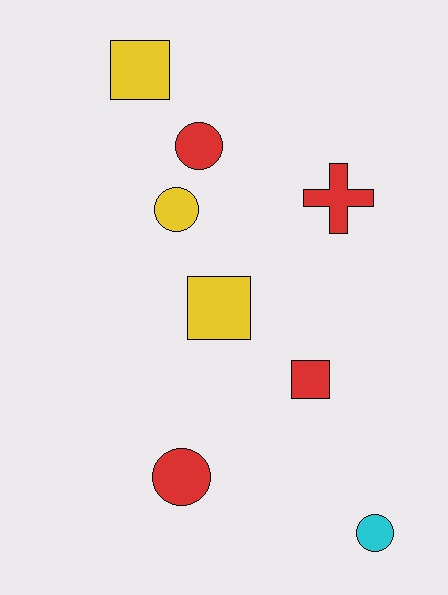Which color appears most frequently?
Red, with 4 objects.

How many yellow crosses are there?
There are no yellow crosses.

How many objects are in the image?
There are 8 objects.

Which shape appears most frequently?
Circle, with 4 objects.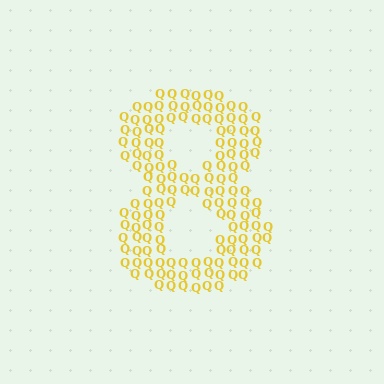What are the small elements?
The small elements are letter Q's.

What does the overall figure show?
The overall figure shows the digit 8.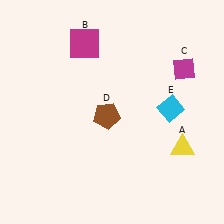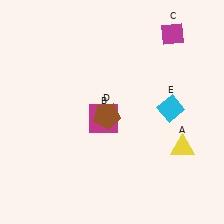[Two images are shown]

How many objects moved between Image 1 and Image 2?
2 objects moved between the two images.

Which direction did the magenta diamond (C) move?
The magenta diamond (C) moved up.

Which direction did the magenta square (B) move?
The magenta square (B) moved down.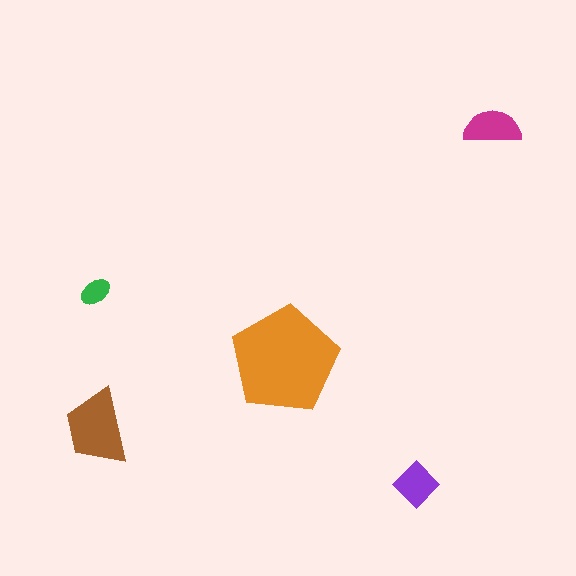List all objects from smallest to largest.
The green ellipse, the purple diamond, the magenta semicircle, the brown trapezoid, the orange pentagon.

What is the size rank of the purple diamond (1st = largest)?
4th.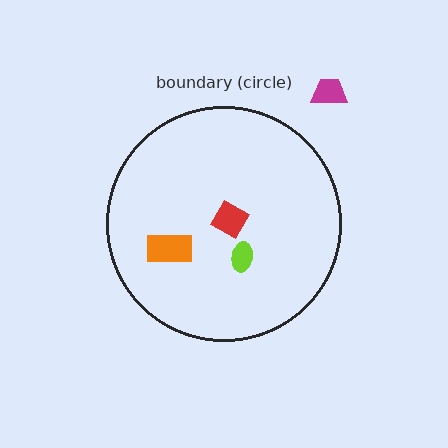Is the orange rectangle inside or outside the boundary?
Inside.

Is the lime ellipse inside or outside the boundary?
Inside.